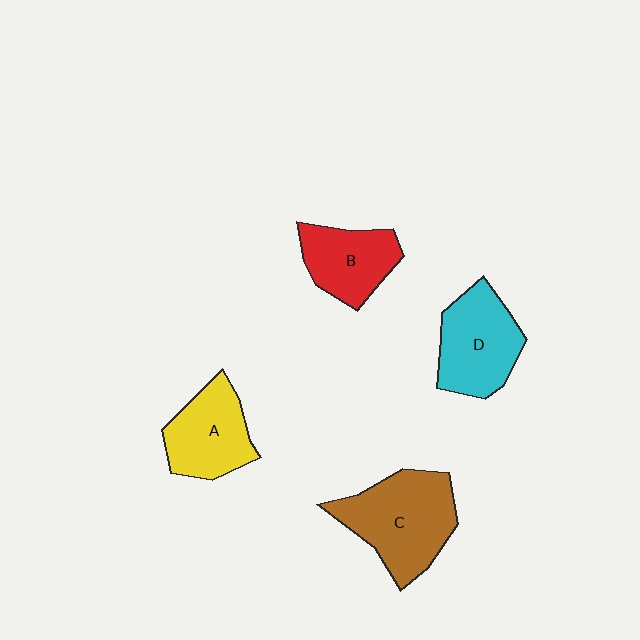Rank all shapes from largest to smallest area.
From largest to smallest: C (brown), D (cyan), A (yellow), B (red).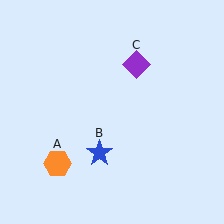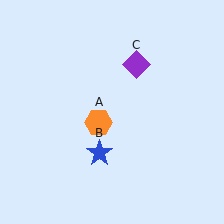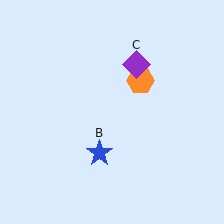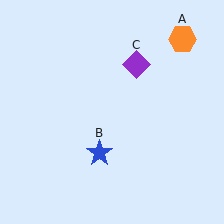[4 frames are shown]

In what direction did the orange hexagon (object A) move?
The orange hexagon (object A) moved up and to the right.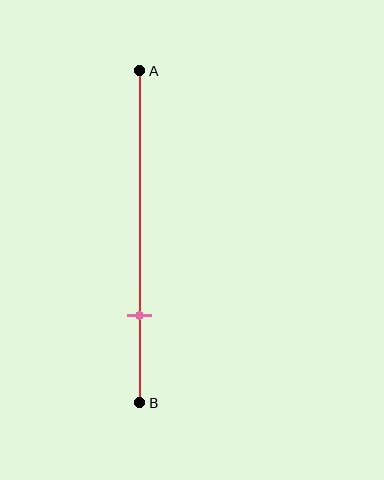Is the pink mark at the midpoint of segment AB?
No, the mark is at about 75% from A, not at the 50% midpoint.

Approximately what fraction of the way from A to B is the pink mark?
The pink mark is approximately 75% of the way from A to B.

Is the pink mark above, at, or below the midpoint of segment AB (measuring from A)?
The pink mark is below the midpoint of segment AB.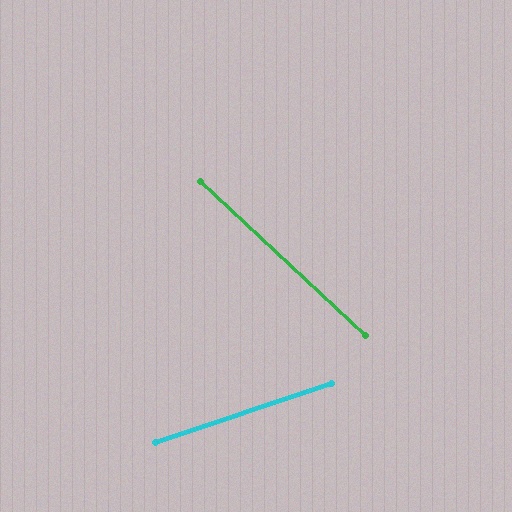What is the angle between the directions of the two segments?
Approximately 62 degrees.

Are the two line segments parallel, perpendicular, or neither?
Neither parallel nor perpendicular — they differ by about 62°.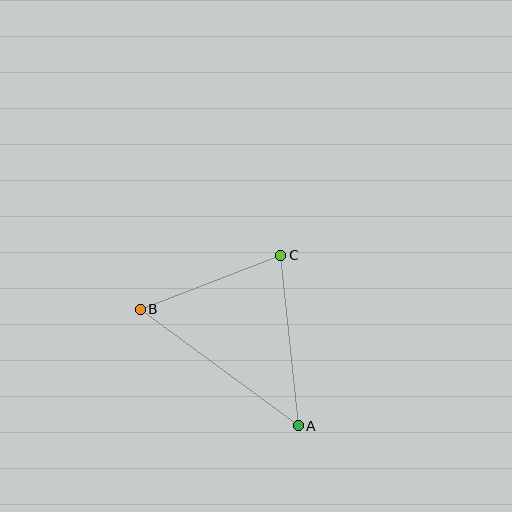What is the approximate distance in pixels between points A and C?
The distance between A and C is approximately 171 pixels.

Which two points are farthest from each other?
Points A and B are farthest from each other.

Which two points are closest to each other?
Points B and C are closest to each other.